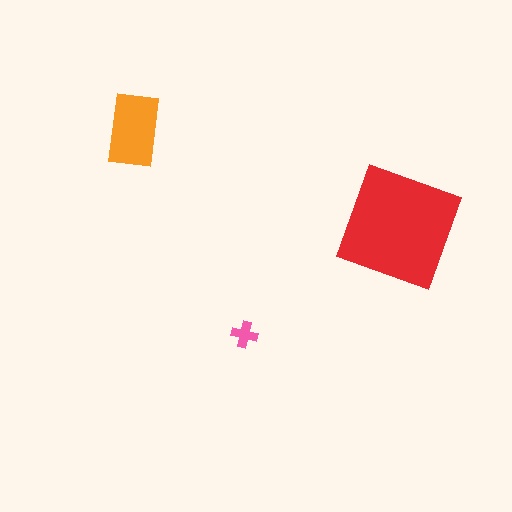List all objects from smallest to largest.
The pink cross, the orange rectangle, the red square.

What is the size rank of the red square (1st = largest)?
1st.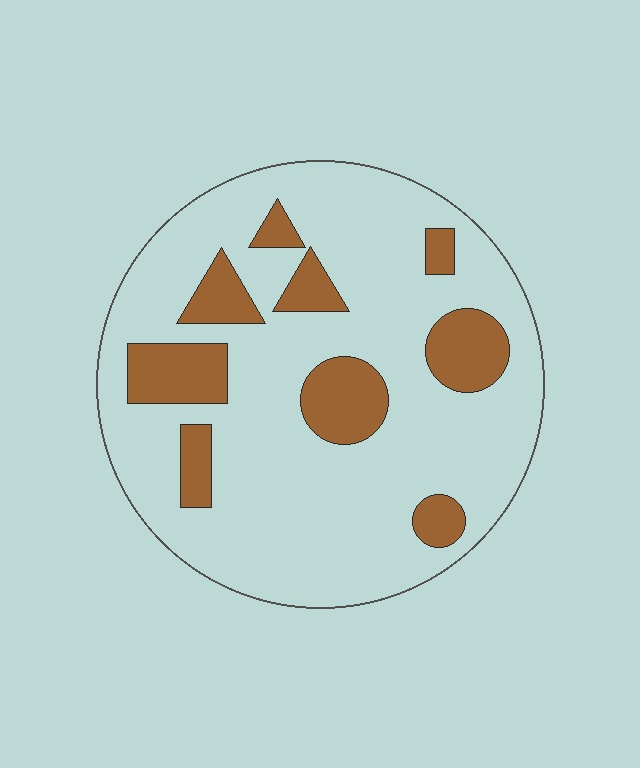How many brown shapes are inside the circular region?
9.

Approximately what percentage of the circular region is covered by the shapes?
Approximately 20%.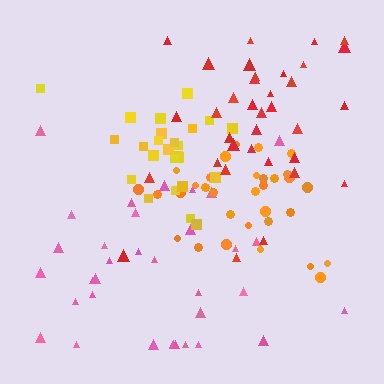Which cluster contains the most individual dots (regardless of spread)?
Red (35).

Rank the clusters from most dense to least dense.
yellow, orange, red, pink.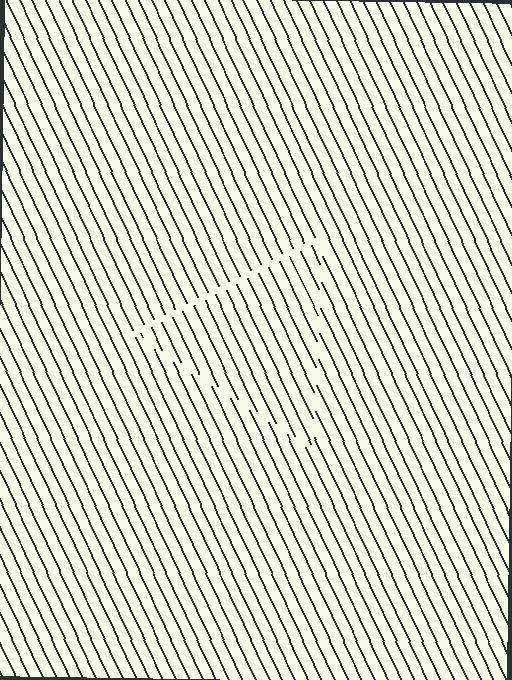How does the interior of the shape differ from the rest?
The interior of the shape contains the same grating, shifted by half a period — the contour is defined by the phase discontinuity where line-ends from the inner and outer gratings abut.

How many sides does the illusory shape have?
3 sides — the line-ends trace a triangle.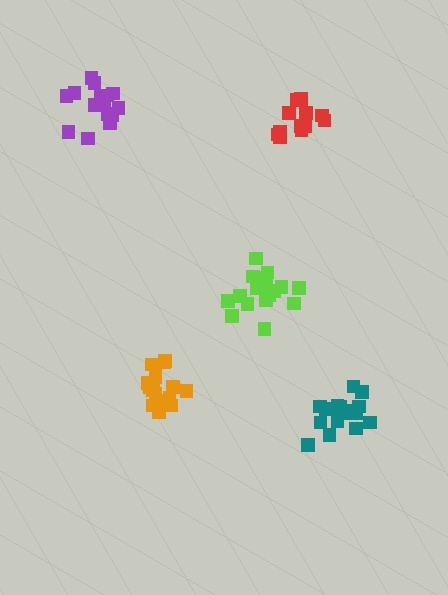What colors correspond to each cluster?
The clusters are colored: orange, red, lime, teal, purple.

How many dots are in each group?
Group 1: 18 dots, Group 2: 12 dots, Group 3: 17 dots, Group 4: 18 dots, Group 5: 16 dots (81 total).